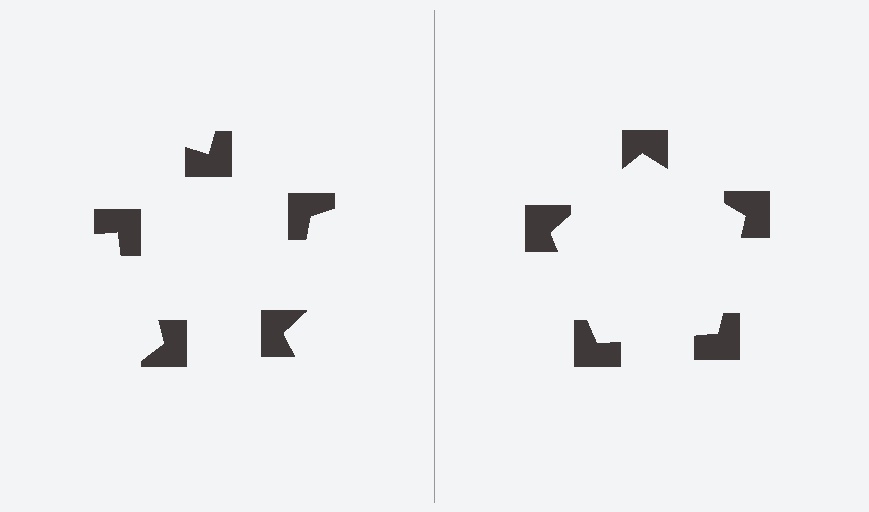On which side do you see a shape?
An illusory pentagon appears on the right side. On the left side the wedge cuts are rotated, so no coherent shape forms.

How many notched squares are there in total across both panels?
10 — 5 on each side.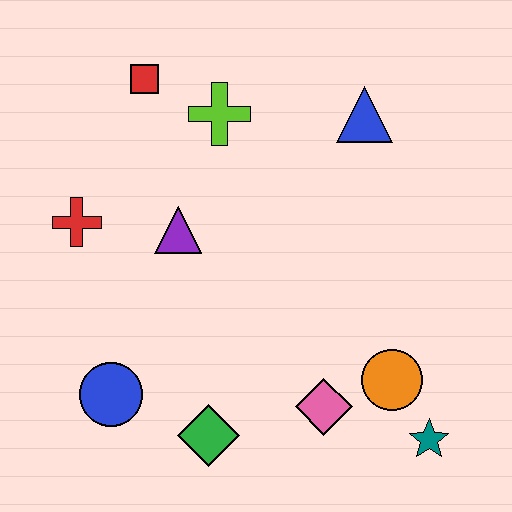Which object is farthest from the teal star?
The red square is farthest from the teal star.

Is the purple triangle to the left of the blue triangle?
Yes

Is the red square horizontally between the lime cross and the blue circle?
Yes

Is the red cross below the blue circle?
No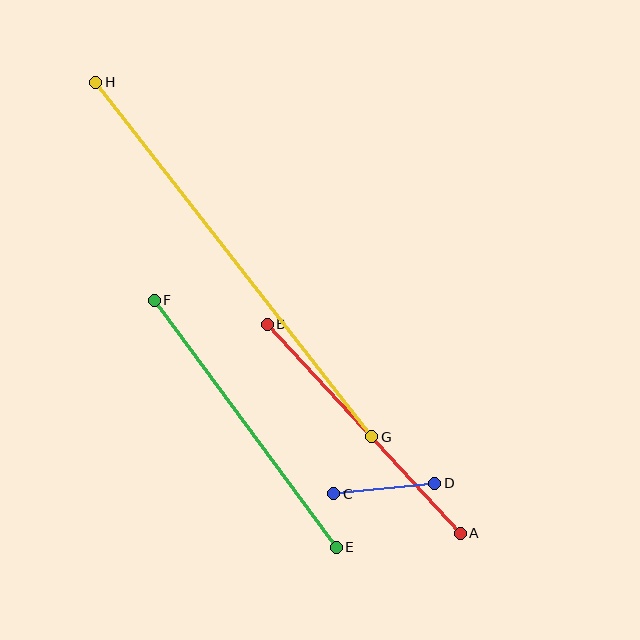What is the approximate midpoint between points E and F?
The midpoint is at approximately (245, 424) pixels.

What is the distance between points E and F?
The distance is approximately 307 pixels.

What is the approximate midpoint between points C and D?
The midpoint is at approximately (384, 489) pixels.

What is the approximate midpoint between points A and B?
The midpoint is at approximately (364, 429) pixels.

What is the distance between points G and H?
The distance is approximately 449 pixels.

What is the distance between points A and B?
The distance is approximately 285 pixels.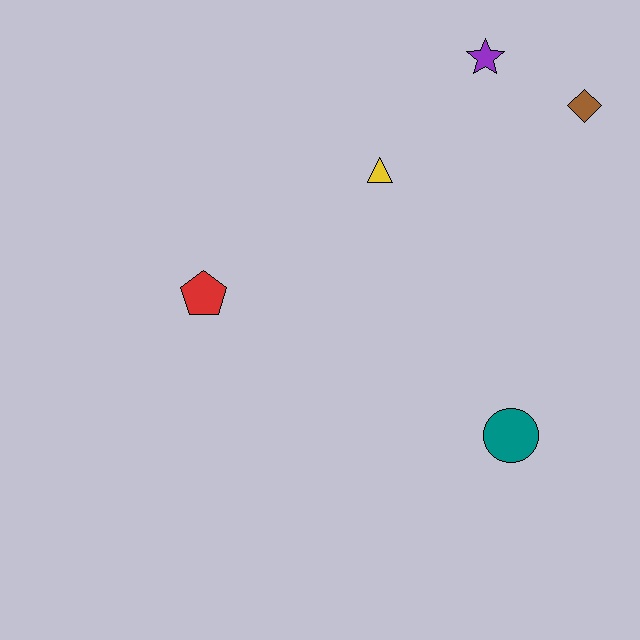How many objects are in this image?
There are 5 objects.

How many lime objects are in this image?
There are no lime objects.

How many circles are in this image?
There is 1 circle.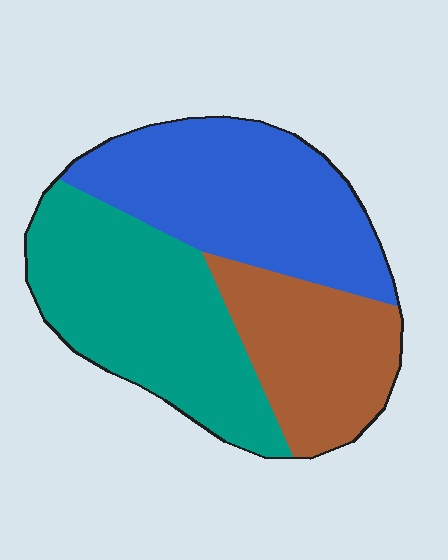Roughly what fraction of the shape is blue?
Blue covers 37% of the shape.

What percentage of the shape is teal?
Teal takes up about three eighths (3/8) of the shape.